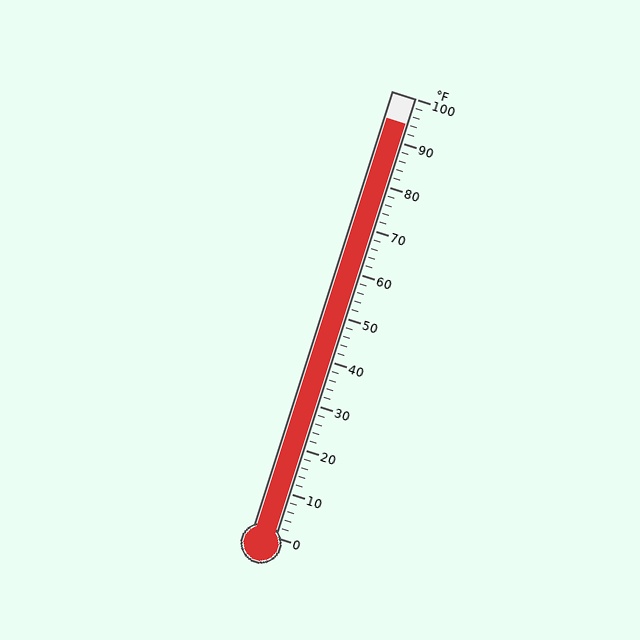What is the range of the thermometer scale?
The thermometer scale ranges from 0°F to 100°F.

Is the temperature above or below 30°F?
The temperature is above 30°F.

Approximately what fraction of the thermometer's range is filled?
The thermometer is filled to approximately 95% of its range.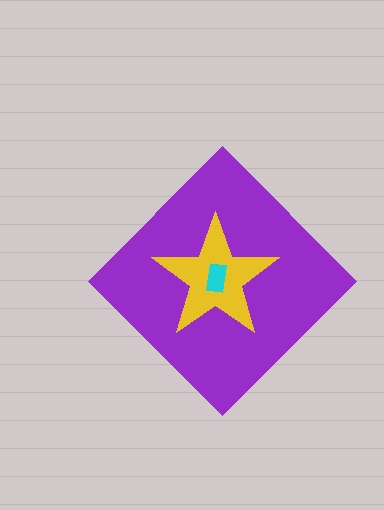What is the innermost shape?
The cyan rectangle.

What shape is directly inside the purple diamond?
The yellow star.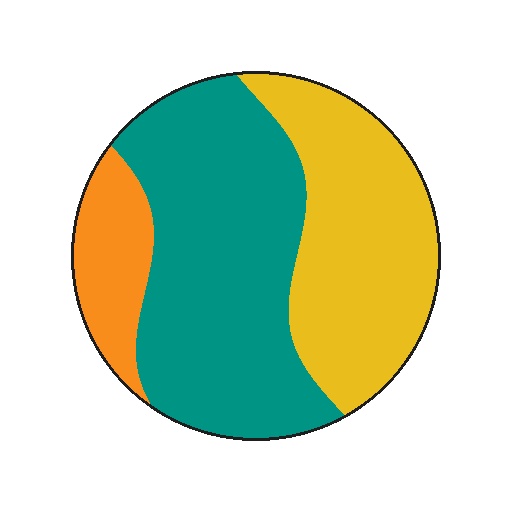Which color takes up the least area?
Orange, at roughly 15%.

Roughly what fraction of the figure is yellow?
Yellow covers 36% of the figure.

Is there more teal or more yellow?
Teal.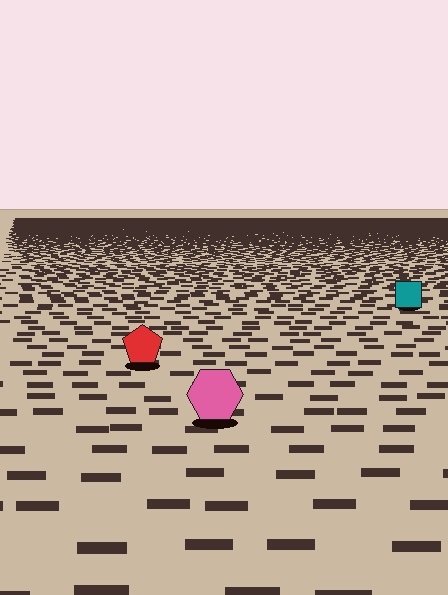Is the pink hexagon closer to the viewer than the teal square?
Yes. The pink hexagon is closer — you can tell from the texture gradient: the ground texture is coarser near it.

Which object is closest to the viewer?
The pink hexagon is closest. The texture marks near it are larger and more spread out.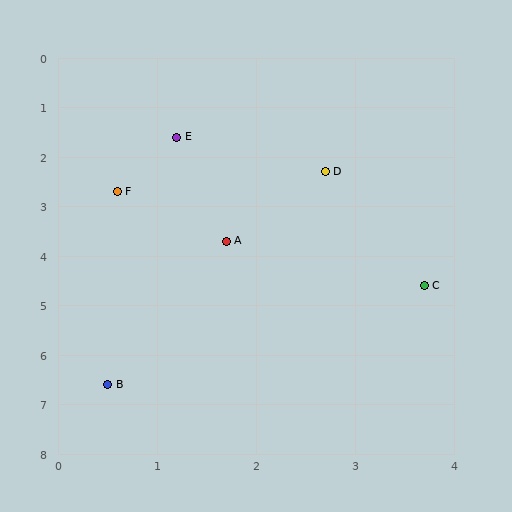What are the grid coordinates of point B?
Point B is at approximately (0.5, 6.6).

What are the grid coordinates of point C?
Point C is at approximately (3.7, 4.6).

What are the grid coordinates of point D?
Point D is at approximately (2.7, 2.3).